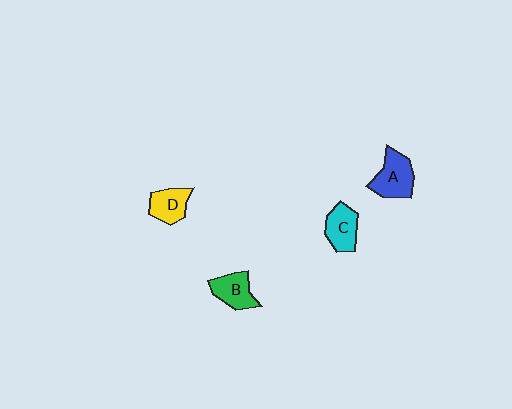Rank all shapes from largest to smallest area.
From largest to smallest: A (blue), C (cyan), B (green), D (yellow).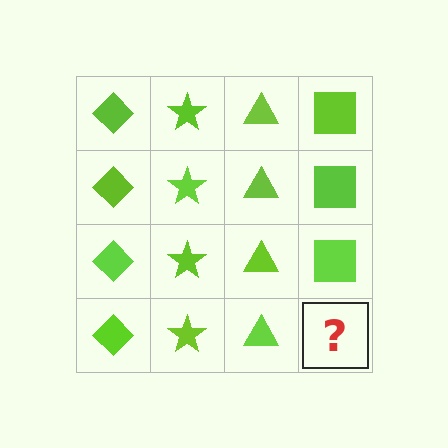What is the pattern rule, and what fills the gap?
The rule is that each column has a consistent shape. The gap should be filled with a lime square.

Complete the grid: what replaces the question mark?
The question mark should be replaced with a lime square.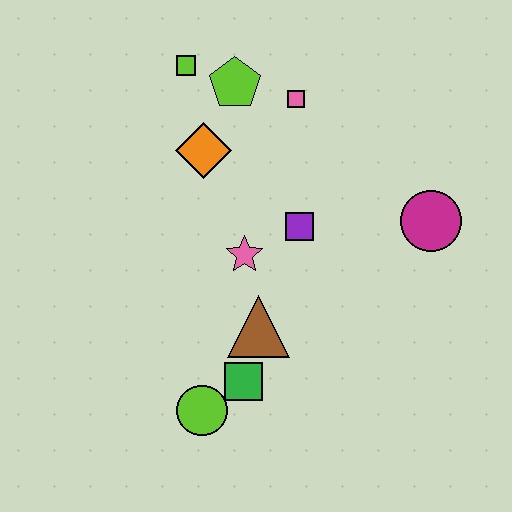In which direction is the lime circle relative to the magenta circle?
The lime circle is to the left of the magenta circle.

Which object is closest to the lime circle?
The green square is closest to the lime circle.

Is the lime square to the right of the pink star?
No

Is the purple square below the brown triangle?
No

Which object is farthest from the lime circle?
The lime square is farthest from the lime circle.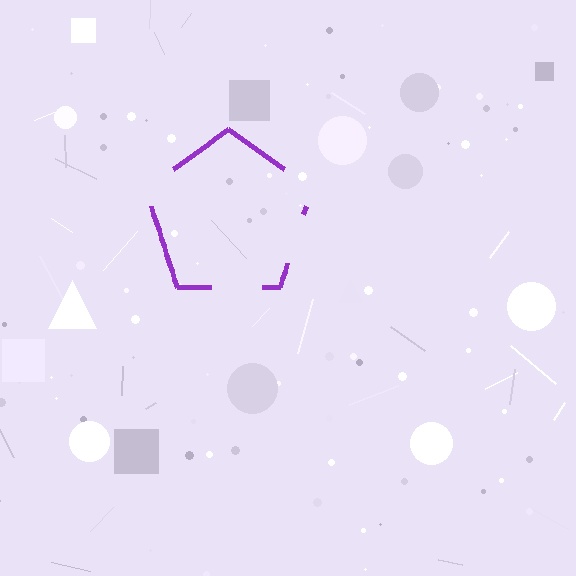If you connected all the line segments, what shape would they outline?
They would outline a pentagon.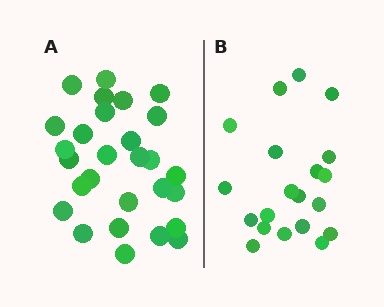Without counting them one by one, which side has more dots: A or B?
Region A (the left region) has more dots.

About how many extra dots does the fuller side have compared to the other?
Region A has roughly 8 or so more dots than region B.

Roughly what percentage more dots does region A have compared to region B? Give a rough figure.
About 40% more.